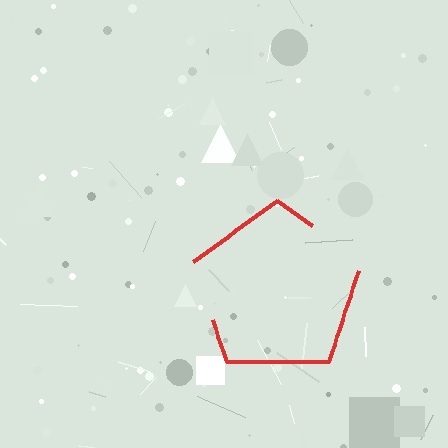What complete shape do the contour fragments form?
The contour fragments form a pentagon.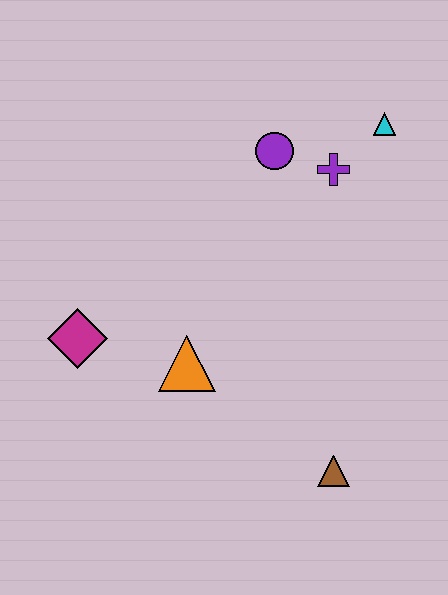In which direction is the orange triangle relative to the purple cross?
The orange triangle is below the purple cross.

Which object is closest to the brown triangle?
The orange triangle is closest to the brown triangle.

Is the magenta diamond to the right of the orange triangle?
No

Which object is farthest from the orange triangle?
The cyan triangle is farthest from the orange triangle.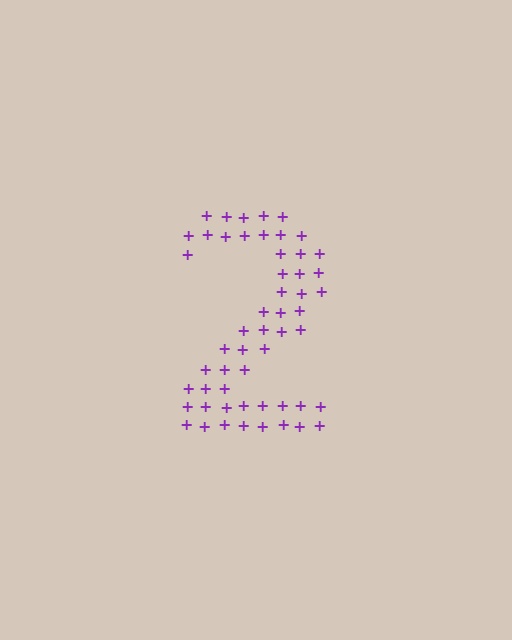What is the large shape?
The large shape is the digit 2.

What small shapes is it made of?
It is made of small plus signs.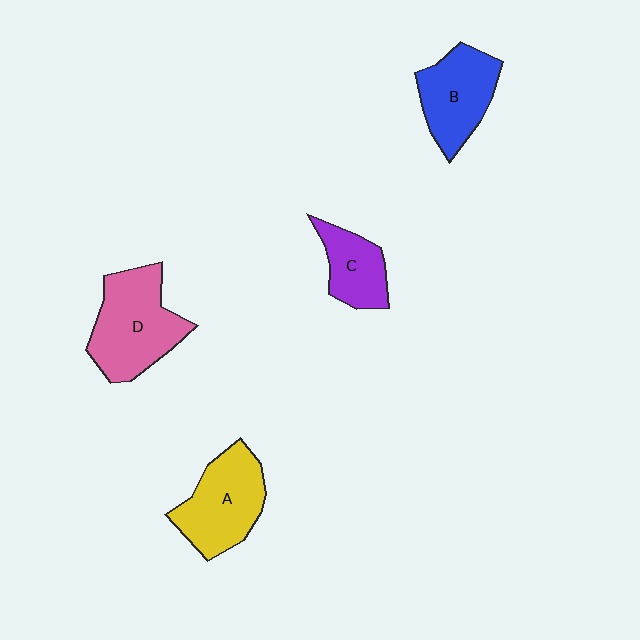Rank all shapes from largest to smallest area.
From largest to smallest: D (pink), A (yellow), B (blue), C (purple).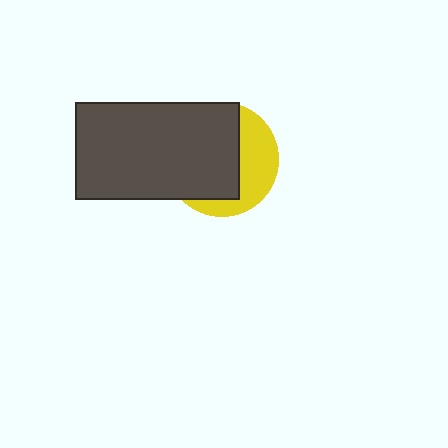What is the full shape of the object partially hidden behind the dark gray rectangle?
The partially hidden object is a yellow circle.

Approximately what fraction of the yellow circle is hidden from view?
Roughly 62% of the yellow circle is hidden behind the dark gray rectangle.